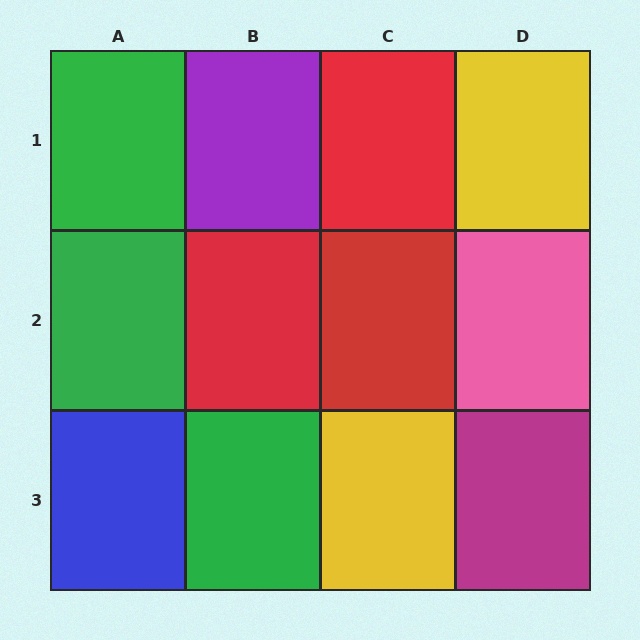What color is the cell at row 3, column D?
Magenta.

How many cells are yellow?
2 cells are yellow.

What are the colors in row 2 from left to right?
Green, red, red, pink.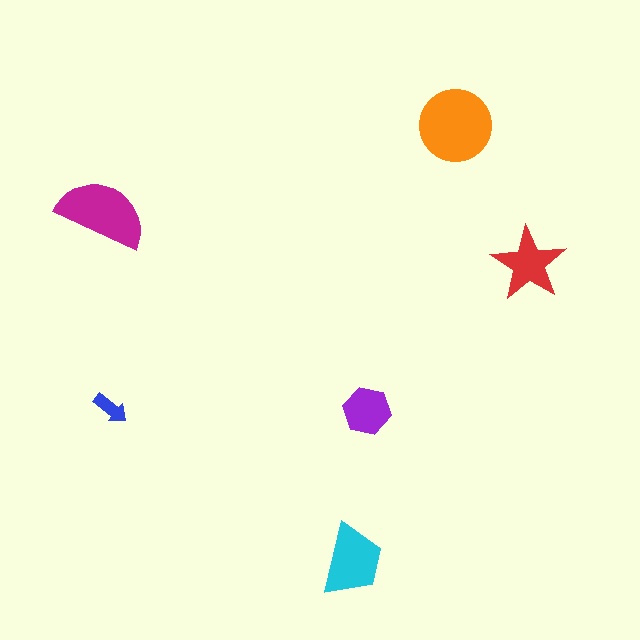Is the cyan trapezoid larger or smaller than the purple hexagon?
Larger.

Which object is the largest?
The orange circle.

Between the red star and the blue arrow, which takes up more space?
The red star.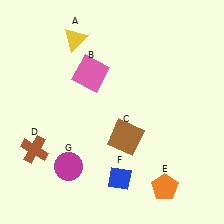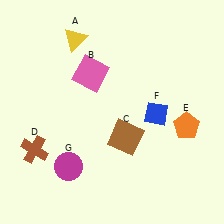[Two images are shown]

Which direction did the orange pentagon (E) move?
The orange pentagon (E) moved up.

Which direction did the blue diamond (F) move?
The blue diamond (F) moved up.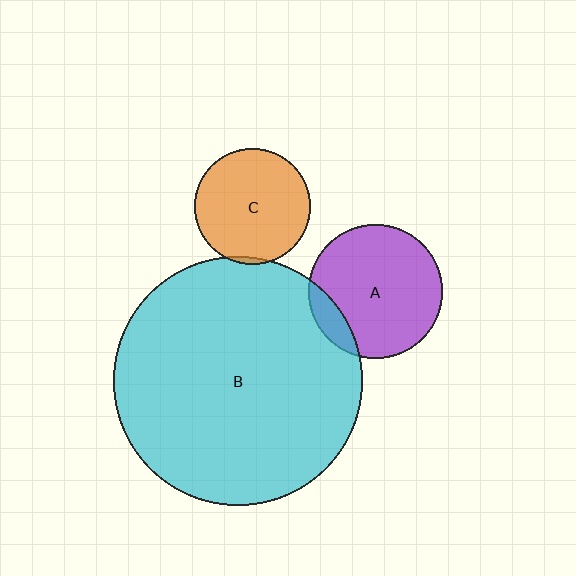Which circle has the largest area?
Circle B (cyan).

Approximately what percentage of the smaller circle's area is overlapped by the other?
Approximately 15%.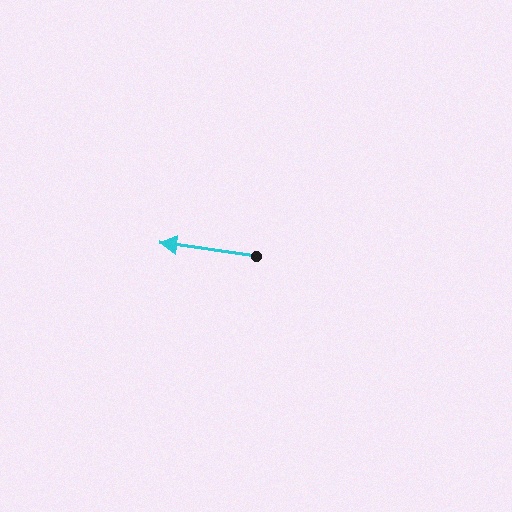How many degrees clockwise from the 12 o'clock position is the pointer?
Approximately 278 degrees.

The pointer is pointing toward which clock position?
Roughly 9 o'clock.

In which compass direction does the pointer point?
West.